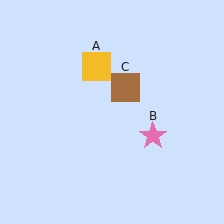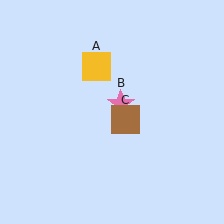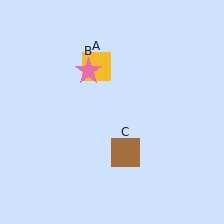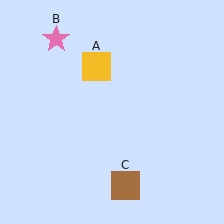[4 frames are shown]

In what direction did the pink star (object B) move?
The pink star (object B) moved up and to the left.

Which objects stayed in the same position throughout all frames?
Yellow square (object A) remained stationary.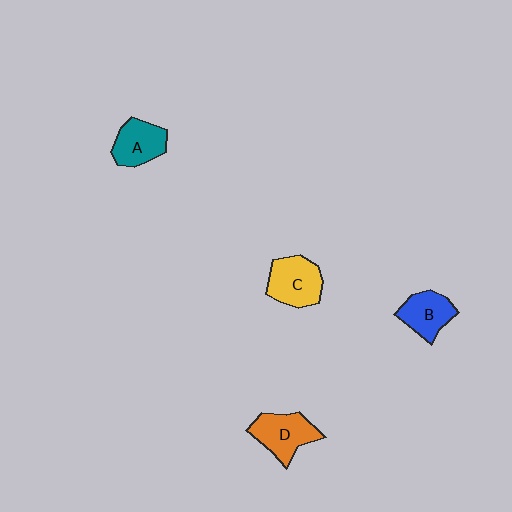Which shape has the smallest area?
Shape B (blue).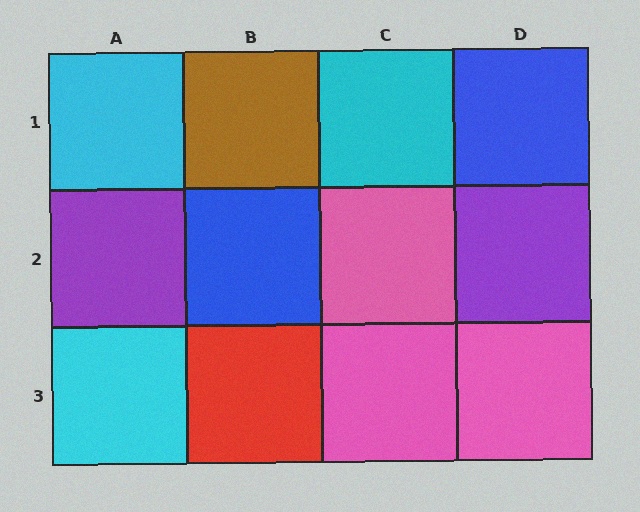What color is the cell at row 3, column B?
Red.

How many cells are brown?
1 cell is brown.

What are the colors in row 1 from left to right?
Cyan, brown, cyan, blue.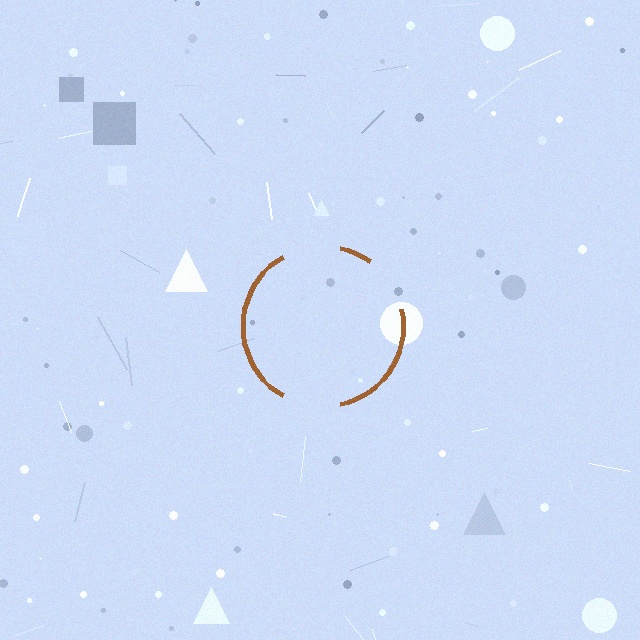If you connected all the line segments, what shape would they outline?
They would outline a circle.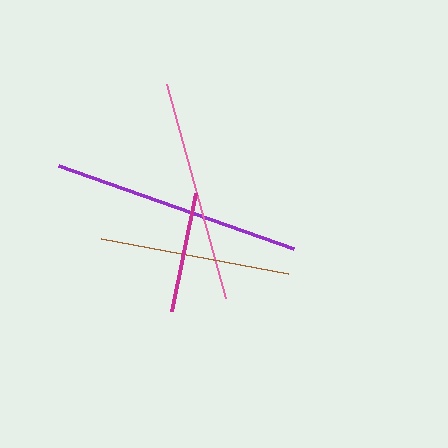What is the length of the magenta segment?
The magenta segment is approximately 121 pixels long.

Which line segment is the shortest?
The magenta line is the shortest at approximately 121 pixels.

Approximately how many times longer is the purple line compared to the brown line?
The purple line is approximately 1.3 times the length of the brown line.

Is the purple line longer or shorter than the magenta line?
The purple line is longer than the magenta line.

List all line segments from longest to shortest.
From longest to shortest: purple, pink, brown, magenta.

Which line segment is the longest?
The purple line is the longest at approximately 249 pixels.